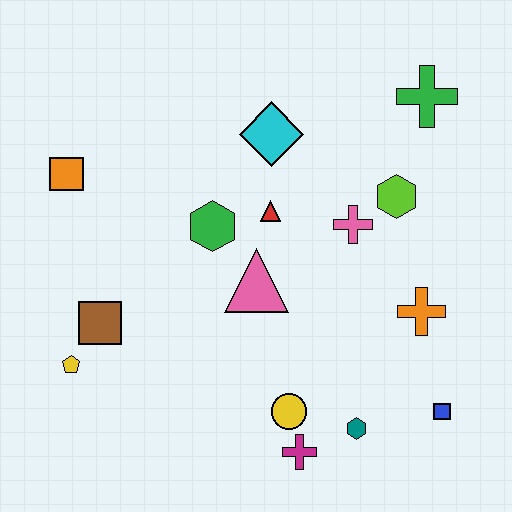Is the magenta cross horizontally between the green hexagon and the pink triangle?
No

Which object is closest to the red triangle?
The green hexagon is closest to the red triangle.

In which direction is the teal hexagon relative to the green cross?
The teal hexagon is below the green cross.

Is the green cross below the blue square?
No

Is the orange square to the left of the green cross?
Yes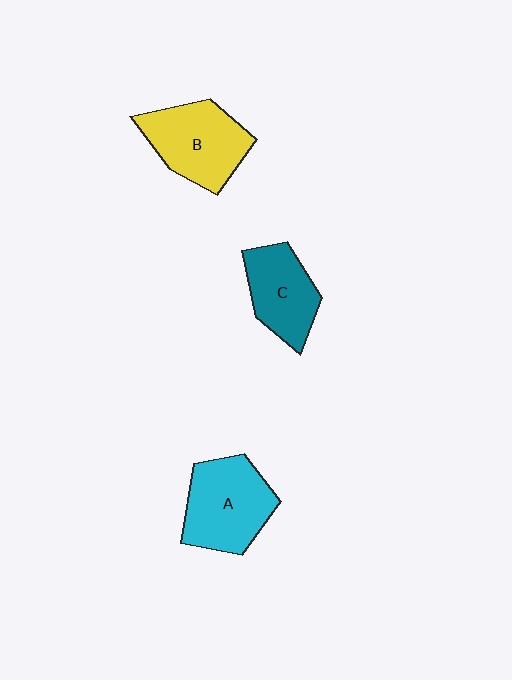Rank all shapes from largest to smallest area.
From largest to smallest: A (cyan), B (yellow), C (teal).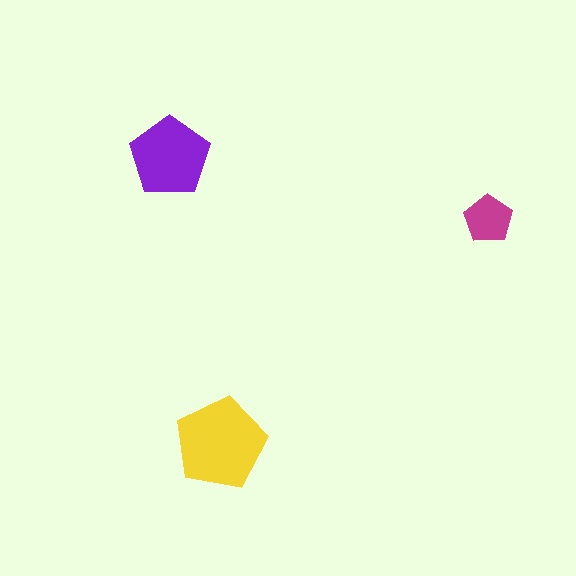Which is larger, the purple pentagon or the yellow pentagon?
The yellow one.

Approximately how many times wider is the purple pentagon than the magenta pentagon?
About 1.5 times wider.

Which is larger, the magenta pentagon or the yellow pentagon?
The yellow one.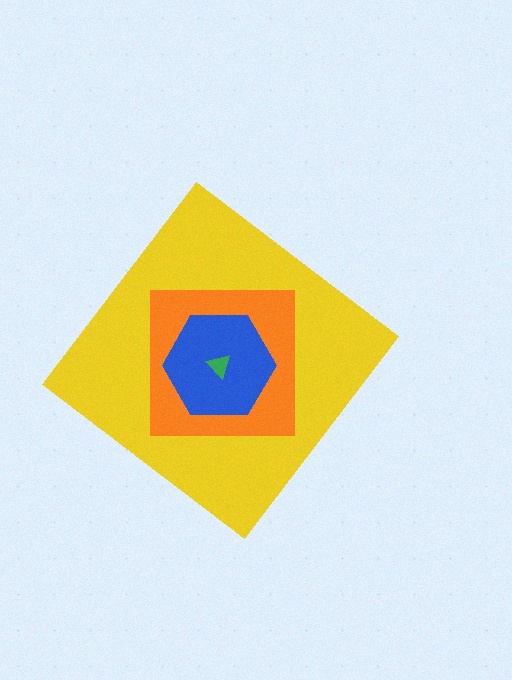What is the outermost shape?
The yellow diamond.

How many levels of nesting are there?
4.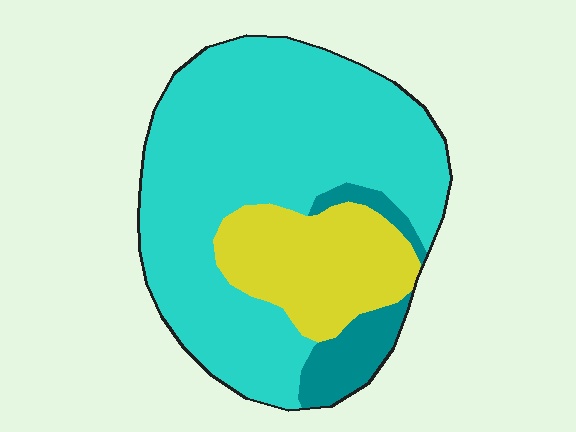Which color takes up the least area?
Teal, at roughly 10%.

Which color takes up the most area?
Cyan, at roughly 70%.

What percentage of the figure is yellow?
Yellow covers roughly 20% of the figure.